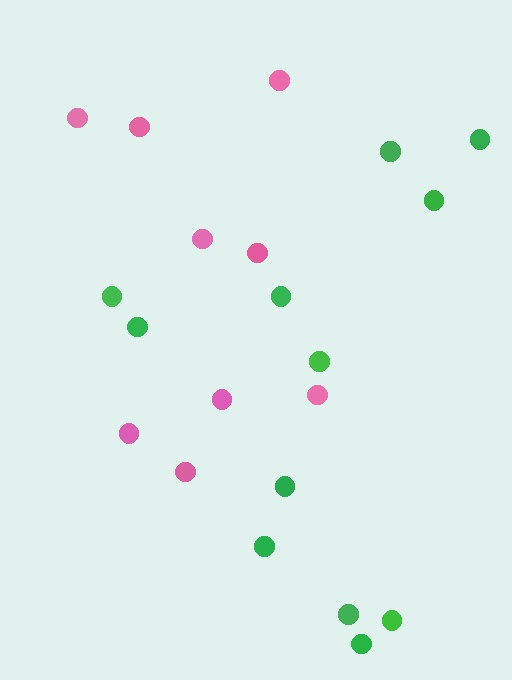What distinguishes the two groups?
There are 2 groups: one group of green circles (12) and one group of pink circles (9).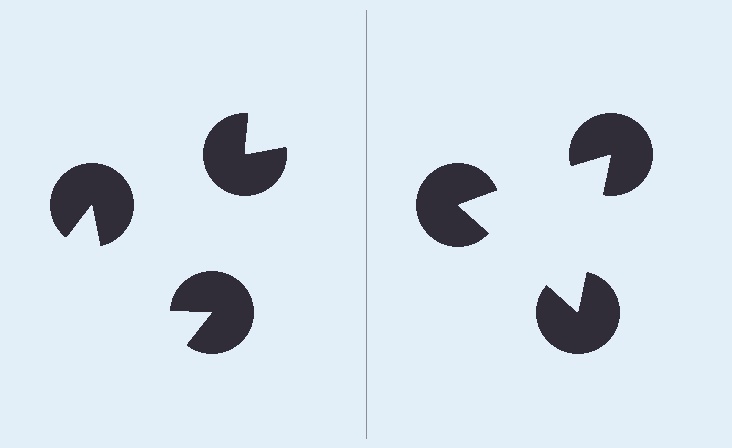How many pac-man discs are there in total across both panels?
6 — 3 on each side.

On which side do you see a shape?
An illusory triangle appears on the right side. On the left side the wedge cuts are rotated, so no coherent shape forms.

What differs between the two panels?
The pac-man discs are positioned identically on both sides; only the wedge orientations differ. On the right they align to a triangle; on the left they are misaligned.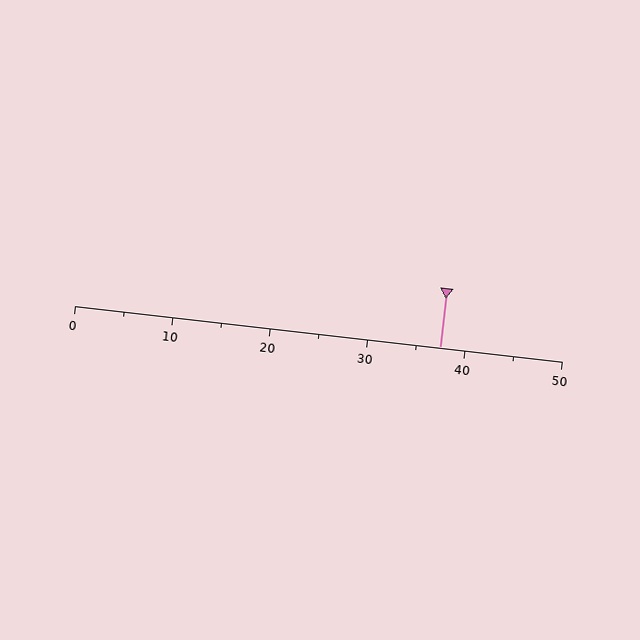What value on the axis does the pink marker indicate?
The marker indicates approximately 37.5.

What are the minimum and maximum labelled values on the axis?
The axis runs from 0 to 50.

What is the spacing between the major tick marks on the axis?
The major ticks are spaced 10 apart.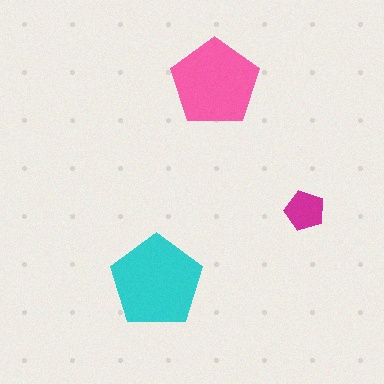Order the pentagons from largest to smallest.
the cyan one, the pink one, the magenta one.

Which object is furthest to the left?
The cyan pentagon is leftmost.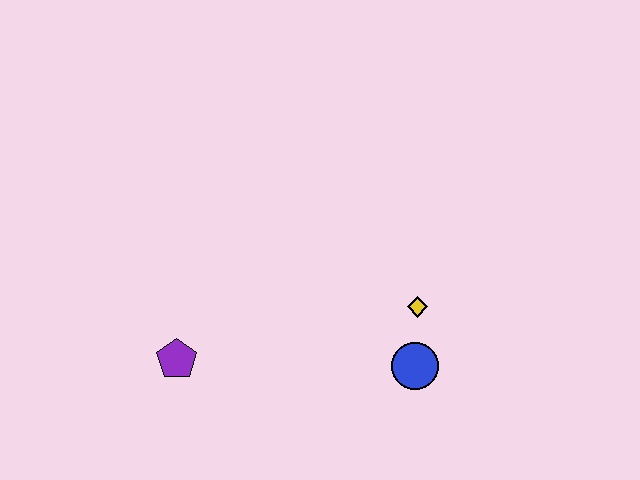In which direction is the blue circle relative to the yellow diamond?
The blue circle is below the yellow diamond.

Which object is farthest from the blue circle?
The purple pentagon is farthest from the blue circle.